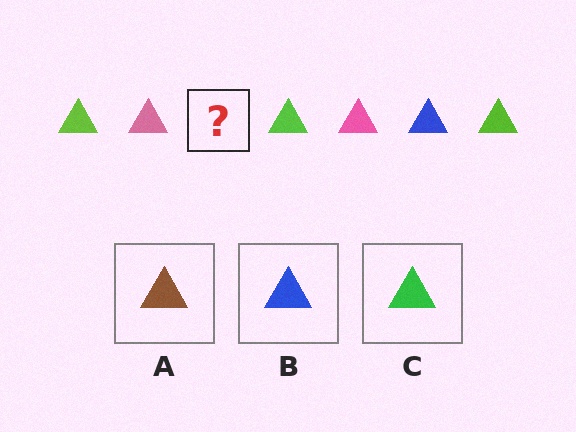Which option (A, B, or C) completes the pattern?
B.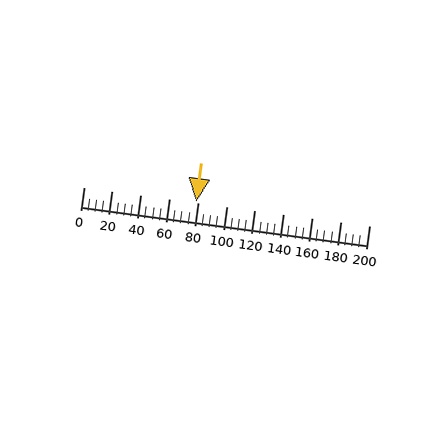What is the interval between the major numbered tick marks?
The major tick marks are spaced 20 units apart.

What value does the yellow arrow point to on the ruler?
The yellow arrow points to approximately 79.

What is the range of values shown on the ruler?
The ruler shows values from 0 to 200.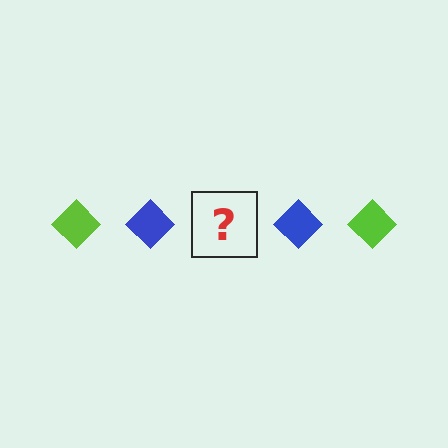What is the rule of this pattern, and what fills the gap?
The rule is that the pattern cycles through lime, blue diamonds. The gap should be filled with a lime diamond.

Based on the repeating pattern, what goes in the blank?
The blank should be a lime diamond.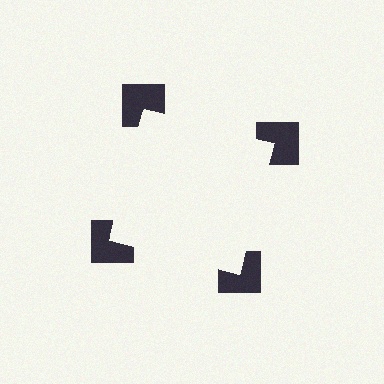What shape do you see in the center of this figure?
An illusory square — its edges are inferred from the aligned wedge cuts in the notched squares, not physically drawn.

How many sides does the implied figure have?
4 sides.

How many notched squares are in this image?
There are 4 — one at each vertex of the illusory square.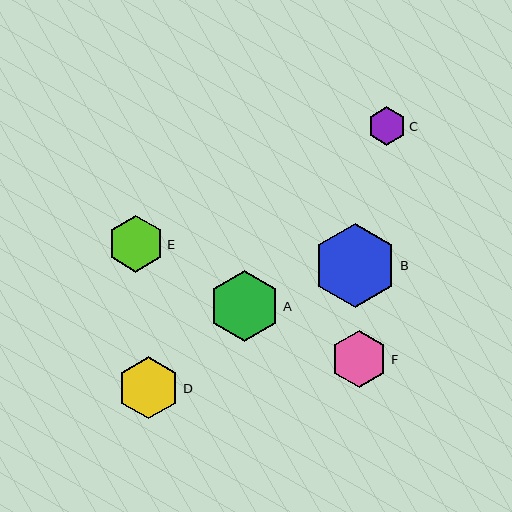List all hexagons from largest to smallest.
From largest to smallest: B, A, D, F, E, C.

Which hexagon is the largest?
Hexagon B is the largest with a size of approximately 84 pixels.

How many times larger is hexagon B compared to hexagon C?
Hexagon B is approximately 2.2 times the size of hexagon C.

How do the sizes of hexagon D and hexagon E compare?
Hexagon D and hexagon E are approximately the same size.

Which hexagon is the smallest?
Hexagon C is the smallest with a size of approximately 39 pixels.